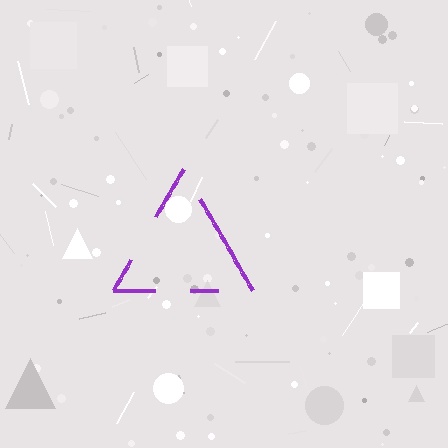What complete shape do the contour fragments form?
The contour fragments form a triangle.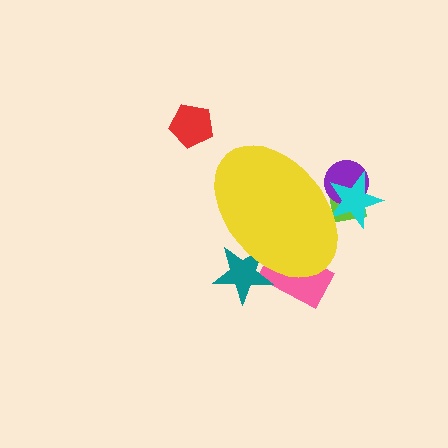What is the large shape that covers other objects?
A yellow ellipse.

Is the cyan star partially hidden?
Yes, the cyan star is partially hidden behind the yellow ellipse.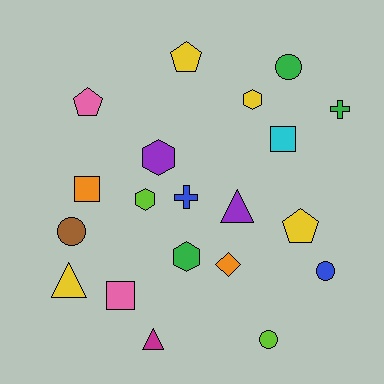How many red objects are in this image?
There are no red objects.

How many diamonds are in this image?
There is 1 diamond.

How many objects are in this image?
There are 20 objects.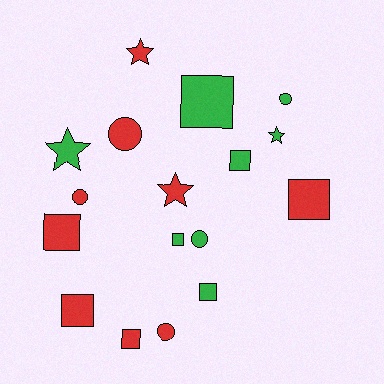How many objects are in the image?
There are 17 objects.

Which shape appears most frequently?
Square, with 8 objects.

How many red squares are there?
There are 4 red squares.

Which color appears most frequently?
Red, with 9 objects.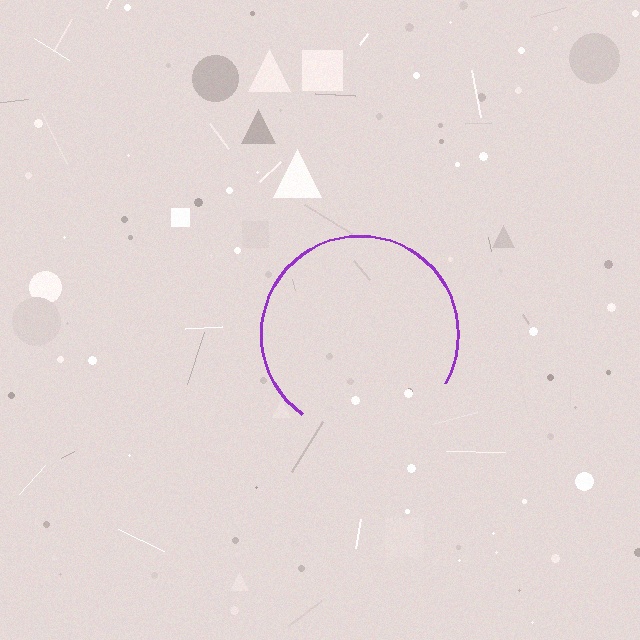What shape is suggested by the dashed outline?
The dashed outline suggests a circle.